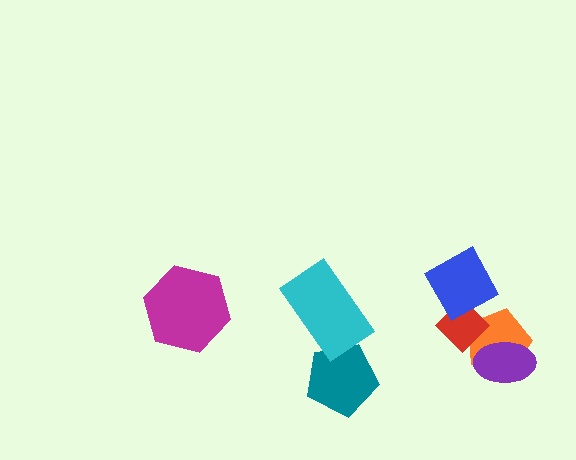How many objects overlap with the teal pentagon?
1 object overlaps with the teal pentagon.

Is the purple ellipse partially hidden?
No, no other shape covers it.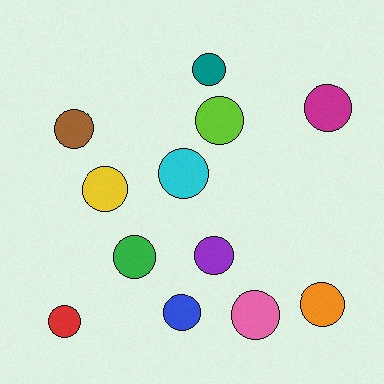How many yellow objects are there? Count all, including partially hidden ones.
There is 1 yellow object.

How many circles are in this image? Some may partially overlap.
There are 12 circles.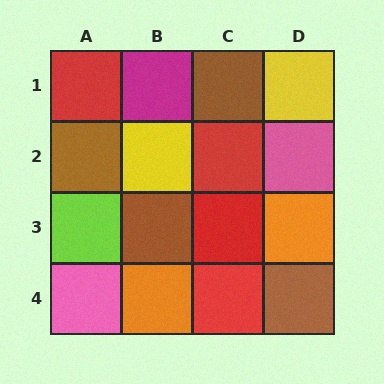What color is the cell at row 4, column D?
Brown.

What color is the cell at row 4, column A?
Pink.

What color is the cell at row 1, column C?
Brown.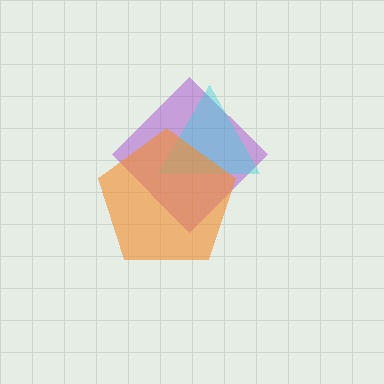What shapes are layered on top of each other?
The layered shapes are: a purple diamond, a cyan triangle, an orange pentagon.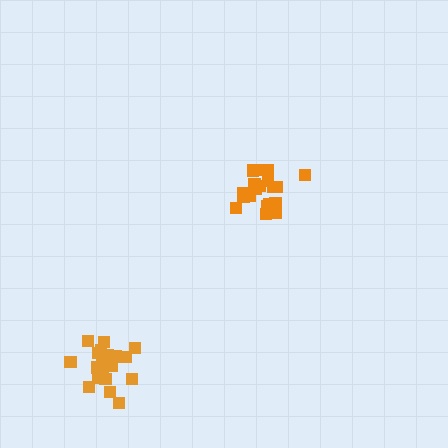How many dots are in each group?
Group 1: 19 dots, Group 2: 19 dots (38 total).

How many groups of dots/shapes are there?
There are 2 groups.